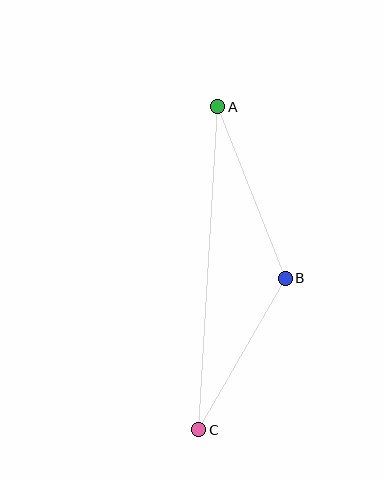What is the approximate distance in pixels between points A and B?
The distance between A and B is approximately 184 pixels.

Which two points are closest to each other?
Points B and C are closest to each other.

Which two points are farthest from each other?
Points A and C are farthest from each other.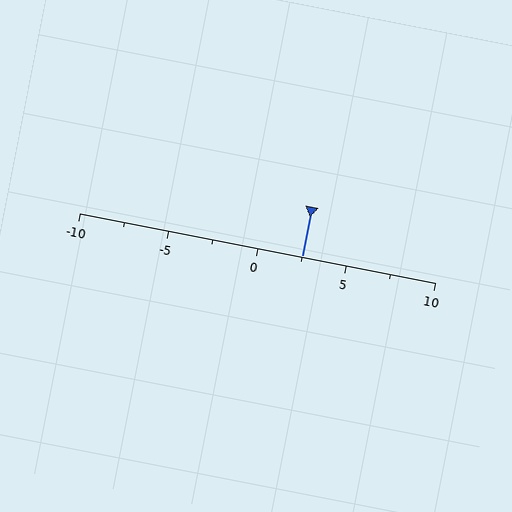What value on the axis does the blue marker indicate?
The marker indicates approximately 2.5.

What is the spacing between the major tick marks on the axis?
The major ticks are spaced 5 apart.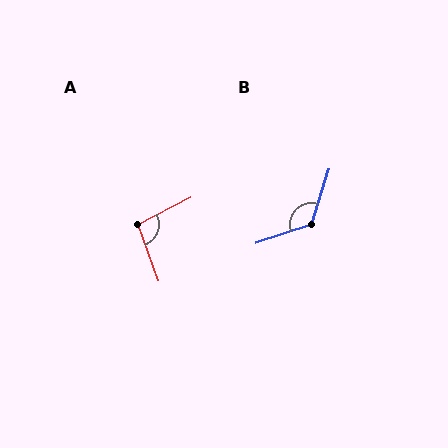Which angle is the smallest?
A, at approximately 98 degrees.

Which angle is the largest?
B, at approximately 126 degrees.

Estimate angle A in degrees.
Approximately 98 degrees.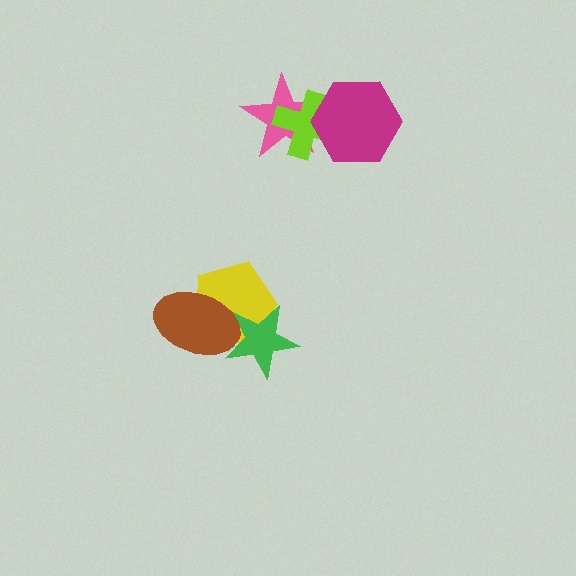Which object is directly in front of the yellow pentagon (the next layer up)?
The green star is directly in front of the yellow pentagon.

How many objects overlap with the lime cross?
2 objects overlap with the lime cross.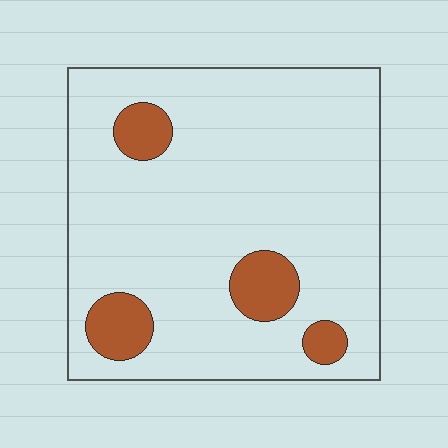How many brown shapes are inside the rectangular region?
4.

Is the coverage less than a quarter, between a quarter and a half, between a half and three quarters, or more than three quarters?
Less than a quarter.